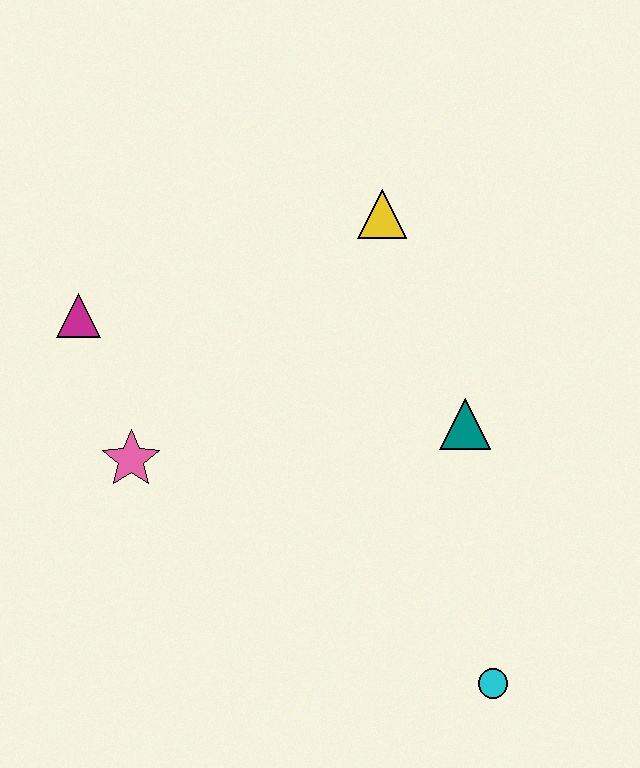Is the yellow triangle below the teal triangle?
No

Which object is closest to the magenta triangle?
The pink star is closest to the magenta triangle.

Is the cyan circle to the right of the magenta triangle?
Yes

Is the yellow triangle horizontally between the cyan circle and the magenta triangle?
Yes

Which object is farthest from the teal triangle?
The magenta triangle is farthest from the teal triangle.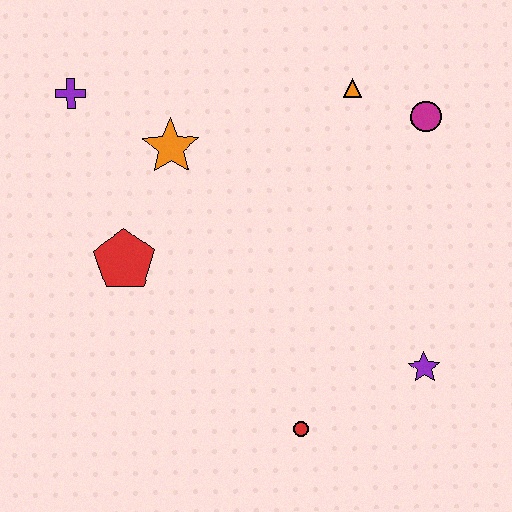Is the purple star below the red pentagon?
Yes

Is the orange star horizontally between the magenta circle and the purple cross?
Yes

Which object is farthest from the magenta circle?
The purple cross is farthest from the magenta circle.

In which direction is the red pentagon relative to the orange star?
The red pentagon is below the orange star.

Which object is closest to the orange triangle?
The magenta circle is closest to the orange triangle.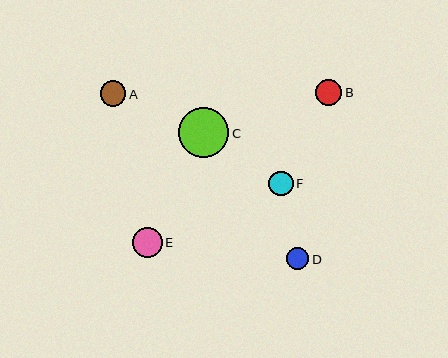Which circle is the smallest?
Circle D is the smallest with a size of approximately 22 pixels.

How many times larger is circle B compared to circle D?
Circle B is approximately 1.2 times the size of circle D.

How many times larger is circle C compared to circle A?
Circle C is approximately 2.0 times the size of circle A.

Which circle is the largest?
Circle C is the largest with a size of approximately 50 pixels.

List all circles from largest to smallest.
From largest to smallest: C, E, B, A, F, D.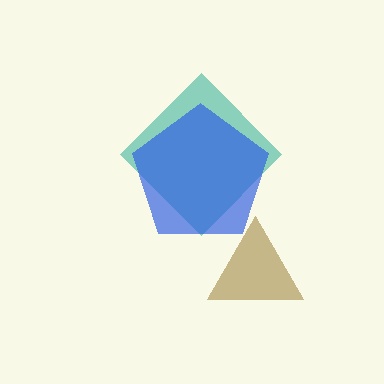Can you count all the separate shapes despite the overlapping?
Yes, there are 3 separate shapes.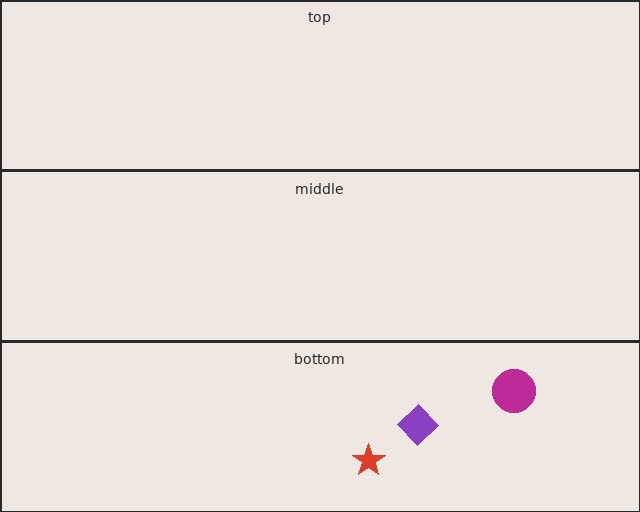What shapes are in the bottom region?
The magenta circle, the purple diamond, the red star.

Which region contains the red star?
The bottom region.